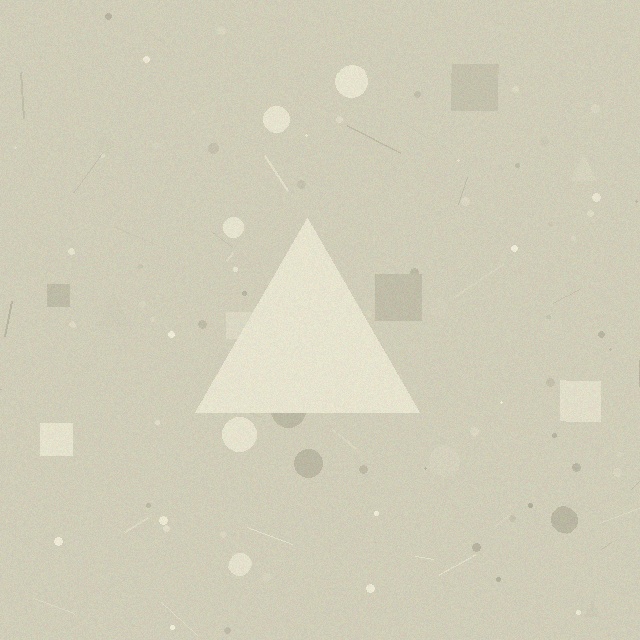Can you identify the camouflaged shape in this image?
The camouflaged shape is a triangle.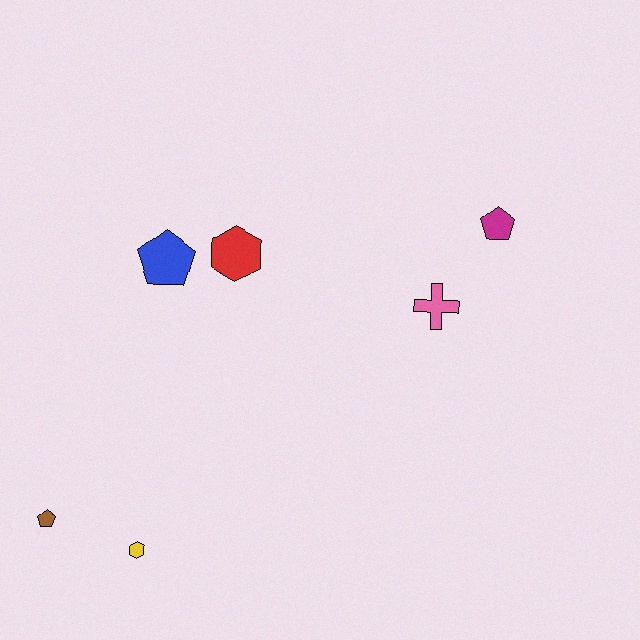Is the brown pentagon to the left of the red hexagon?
Yes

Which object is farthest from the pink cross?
The brown pentagon is farthest from the pink cross.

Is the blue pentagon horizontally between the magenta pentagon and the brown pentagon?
Yes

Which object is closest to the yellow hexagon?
The brown pentagon is closest to the yellow hexagon.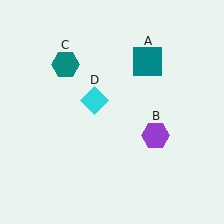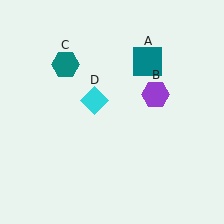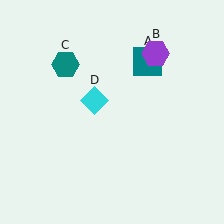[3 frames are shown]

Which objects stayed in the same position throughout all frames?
Teal square (object A) and teal hexagon (object C) and cyan diamond (object D) remained stationary.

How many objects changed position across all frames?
1 object changed position: purple hexagon (object B).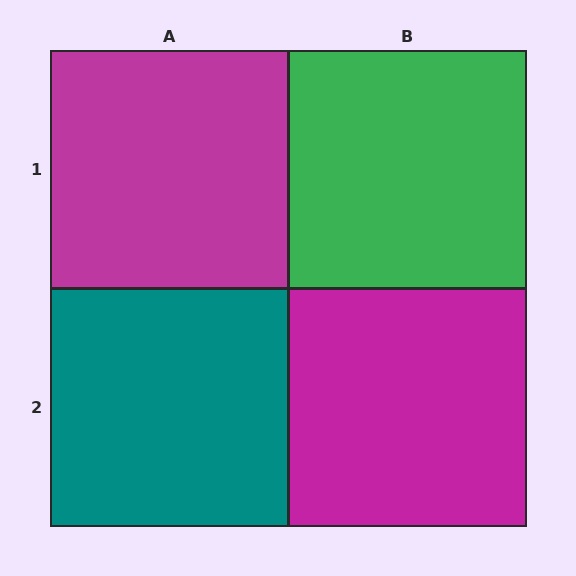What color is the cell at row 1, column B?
Green.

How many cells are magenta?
2 cells are magenta.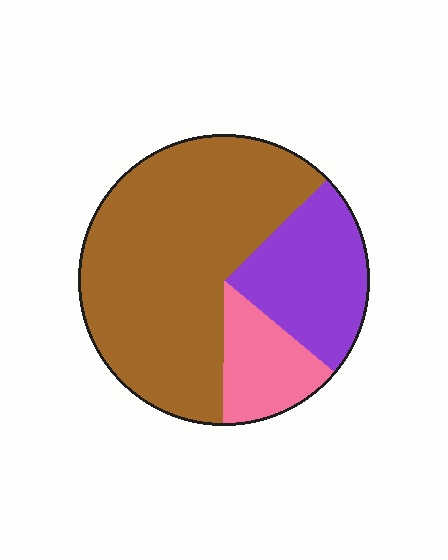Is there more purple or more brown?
Brown.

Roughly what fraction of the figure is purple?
Purple covers about 25% of the figure.